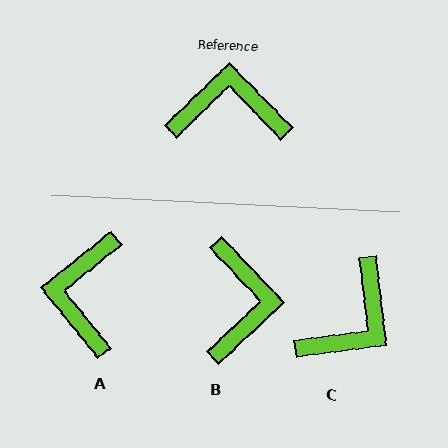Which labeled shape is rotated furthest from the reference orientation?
C, about 127 degrees away.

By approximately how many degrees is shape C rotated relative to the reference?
Approximately 127 degrees clockwise.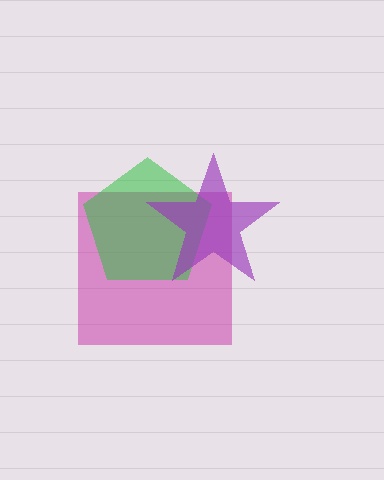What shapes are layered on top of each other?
The layered shapes are: a magenta square, a green pentagon, a purple star.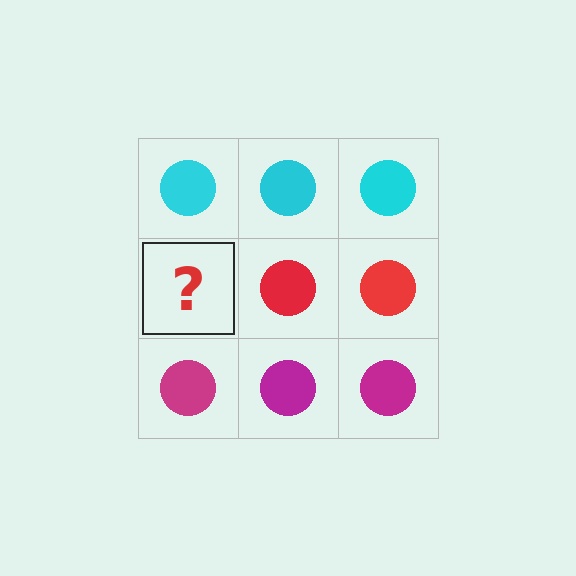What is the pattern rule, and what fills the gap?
The rule is that each row has a consistent color. The gap should be filled with a red circle.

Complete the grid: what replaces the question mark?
The question mark should be replaced with a red circle.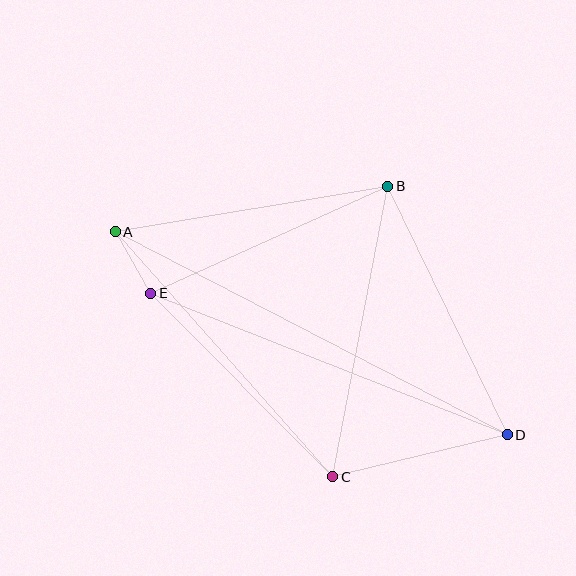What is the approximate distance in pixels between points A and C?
The distance between A and C is approximately 328 pixels.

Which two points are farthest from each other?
Points A and D are farthest from each other.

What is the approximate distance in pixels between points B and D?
The distance between B and D is approximately 275 pixels.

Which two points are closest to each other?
Points A and E are closest to each other.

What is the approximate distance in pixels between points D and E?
The distance between D and E is approximately 383 pixels.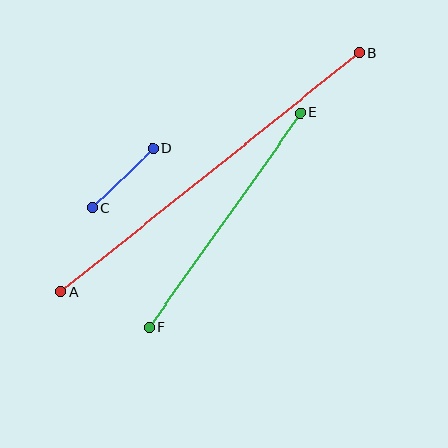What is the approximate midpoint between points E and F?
The midpoint is at approximately (225, 220) pixels.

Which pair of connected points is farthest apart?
Points A and B are farthest apart.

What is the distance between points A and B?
The distance is approximately 382 pixels.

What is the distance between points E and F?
The distance is approximately 263 pixels.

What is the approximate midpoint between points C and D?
The midpoint is at approximately (122, 178) pixels.